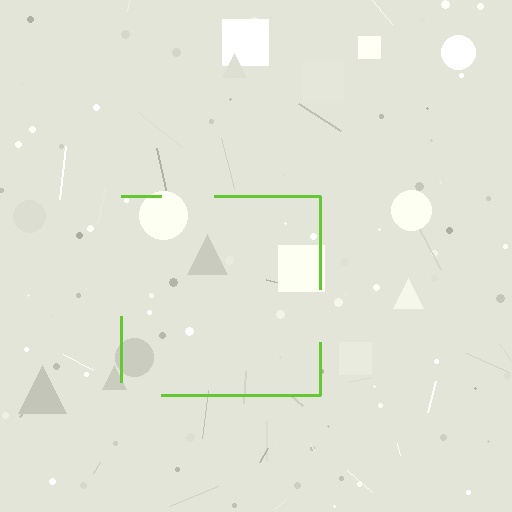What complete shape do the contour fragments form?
The contour fragments form a square.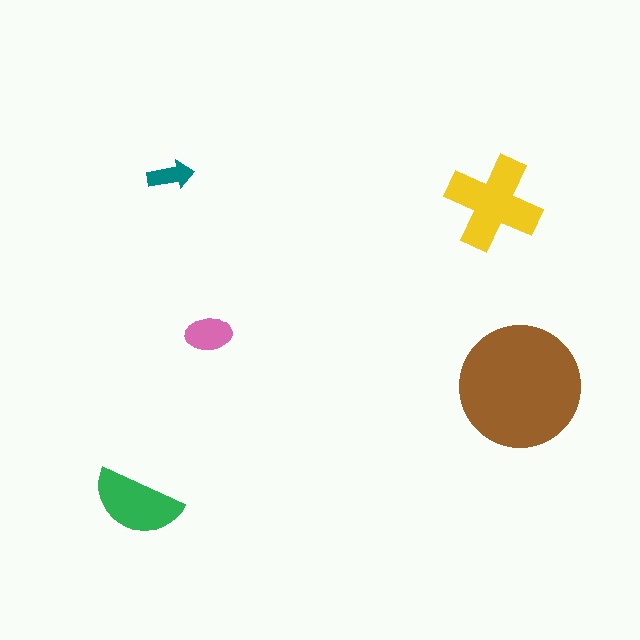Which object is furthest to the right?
The brown circle is rightmost.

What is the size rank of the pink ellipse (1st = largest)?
4th.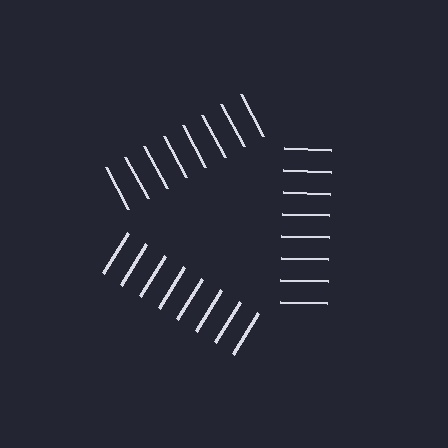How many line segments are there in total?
24 — 8 along each of the 3 edges.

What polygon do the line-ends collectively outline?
An illusory triangle — the line segments terminate on its edges but no continuous stroke is drawn.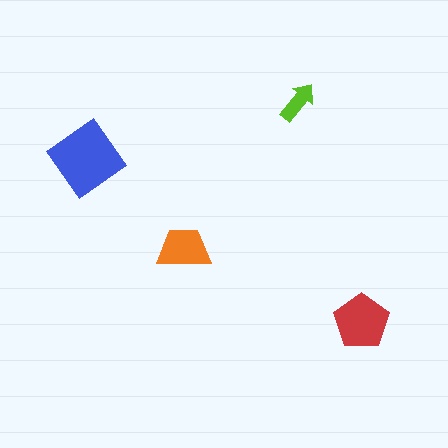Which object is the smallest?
The lime arrow.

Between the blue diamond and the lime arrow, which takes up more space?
The blue diamond.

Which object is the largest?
The blue diamond.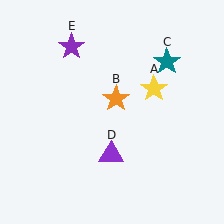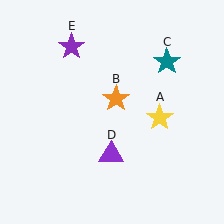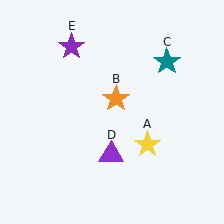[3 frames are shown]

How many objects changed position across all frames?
1 object changed position: yellow star (object A).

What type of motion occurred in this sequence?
The yellow star (object A) rotated clockwise around the center of the scene.